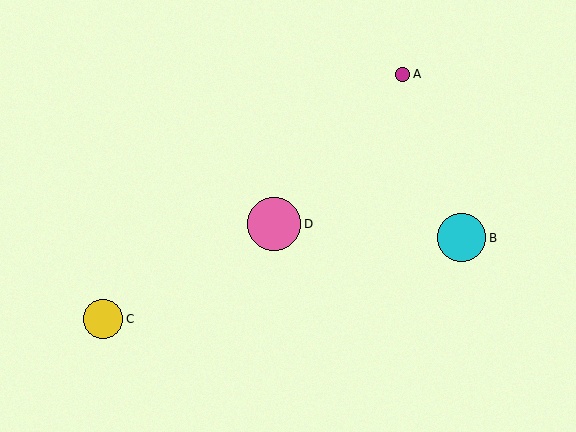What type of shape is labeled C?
Shape C is a yellow circle.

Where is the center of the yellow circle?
The center of the yellow circle is at (103, 319).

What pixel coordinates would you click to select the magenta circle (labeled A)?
Click at (403, 74) to select the magenta circle A.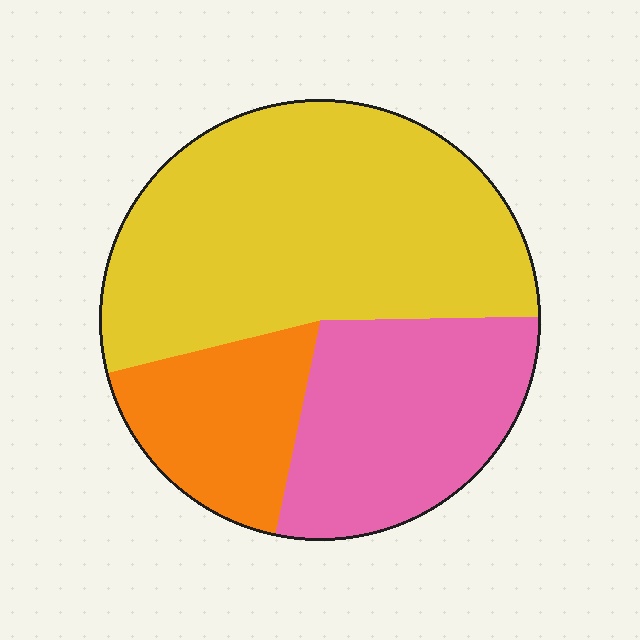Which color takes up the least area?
Orange, at roughly 20%.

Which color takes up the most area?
Yellow, at roughly 55%.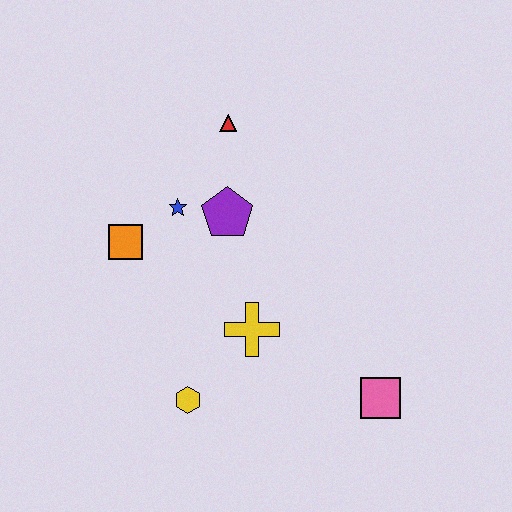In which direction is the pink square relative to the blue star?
The pink square is to the right of the blue star.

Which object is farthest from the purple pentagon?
The pink square is farthest from the purple pentagon.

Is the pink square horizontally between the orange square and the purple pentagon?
No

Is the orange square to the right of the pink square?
No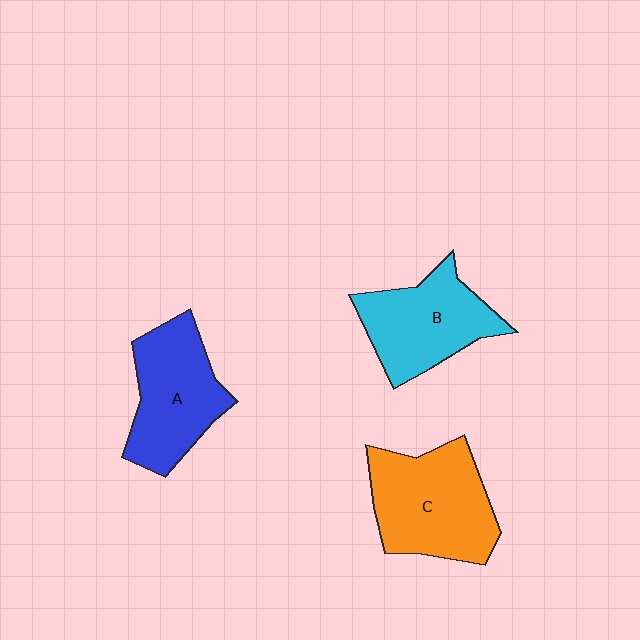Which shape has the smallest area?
Shape B (cyan).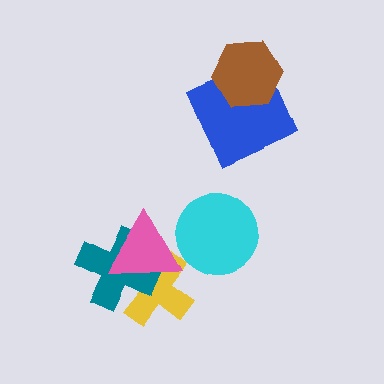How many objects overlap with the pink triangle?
3 objects overlap with the pink triangle.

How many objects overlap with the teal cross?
2 objects overlap with the teal cross.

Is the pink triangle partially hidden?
Yes, it is partially covered by another shape.